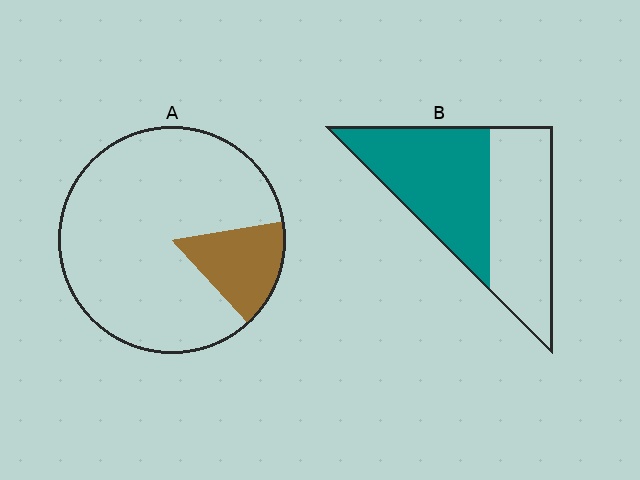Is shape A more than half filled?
No.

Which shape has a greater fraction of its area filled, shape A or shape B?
Shape B.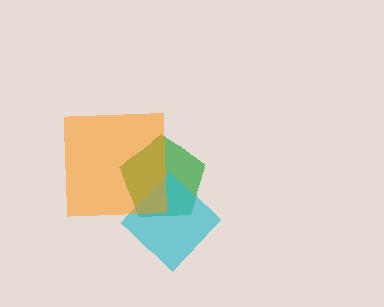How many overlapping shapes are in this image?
There are 3 overlapping shapes in the image.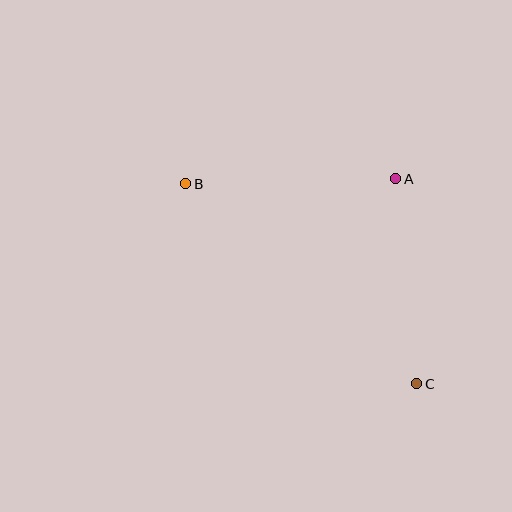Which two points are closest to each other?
Points A and C are closest to each other.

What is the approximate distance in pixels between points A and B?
The distance between A and B is approximately 210 pixels.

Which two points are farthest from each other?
Points B and C are farthest from each other.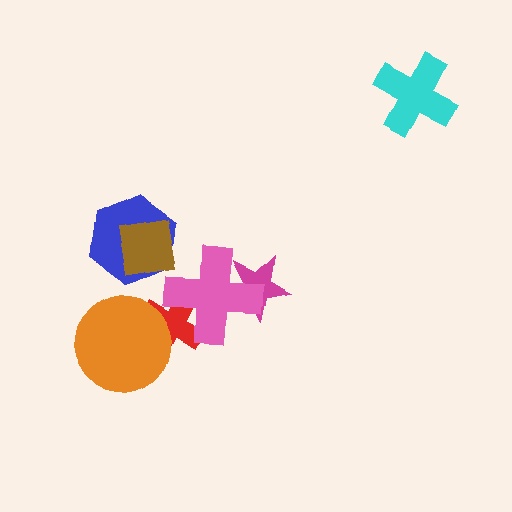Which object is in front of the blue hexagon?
The brown square is in front of the blue hexagon.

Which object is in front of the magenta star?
The pink cross is in front of the magenta star.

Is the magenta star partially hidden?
Yes, it is partially covered by another shape.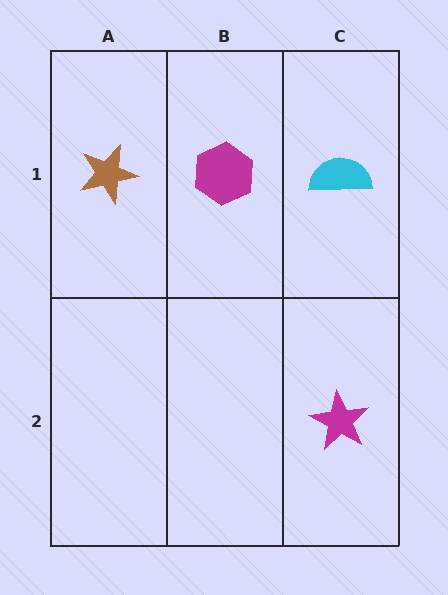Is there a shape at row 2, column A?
No, that cell is empty.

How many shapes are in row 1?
3 shapes.